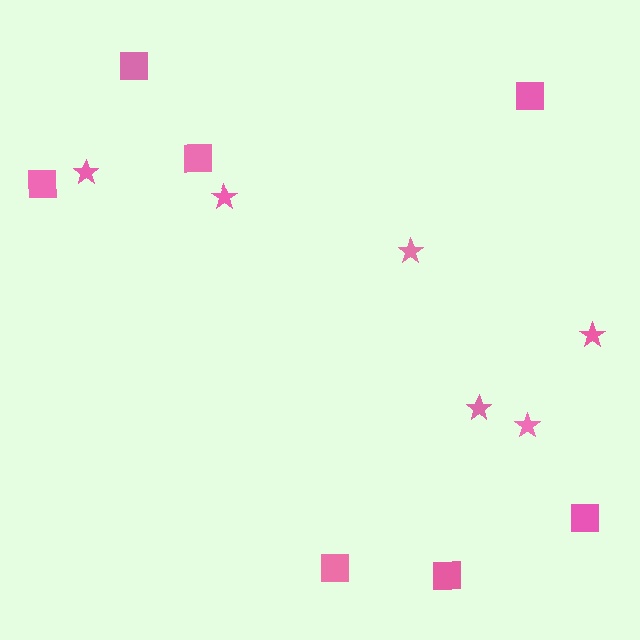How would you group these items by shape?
There are 2 groups: one group of stars (6) and one group of squares (7).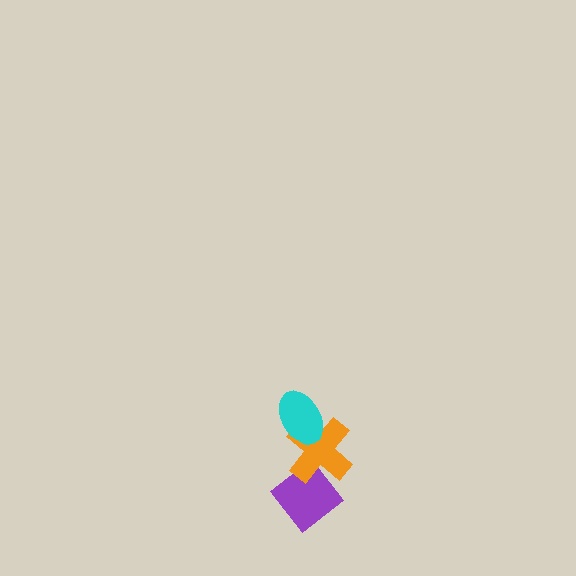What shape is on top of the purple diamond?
The orange cross is on top of the purple diamond.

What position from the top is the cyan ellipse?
The cyan ellipse is 1st from the top.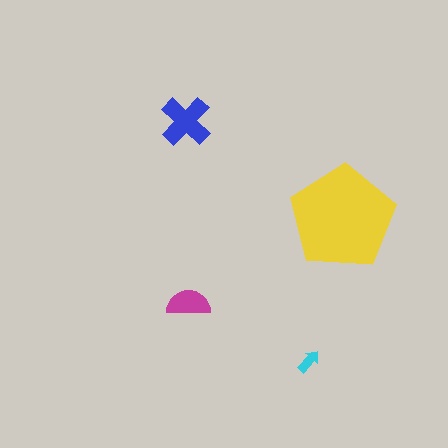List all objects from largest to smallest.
The yellow pentagon, the blue cross, the magenta semicircle, the cyan arrow.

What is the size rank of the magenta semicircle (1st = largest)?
3rd.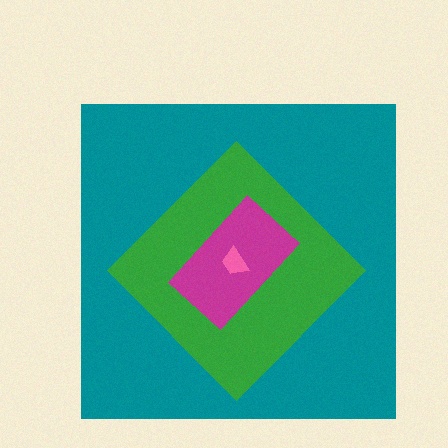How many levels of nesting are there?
4.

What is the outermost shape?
The teal square.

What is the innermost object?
The pink trapezoid.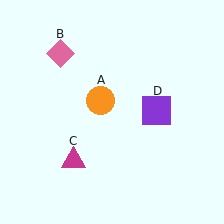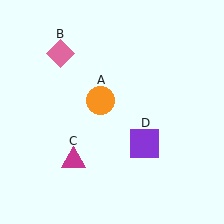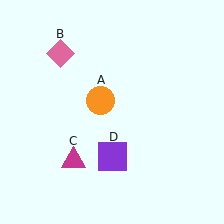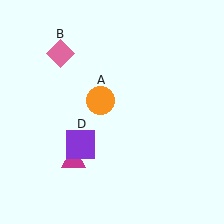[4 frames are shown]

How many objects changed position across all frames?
1 object changed position: purple square (object D).